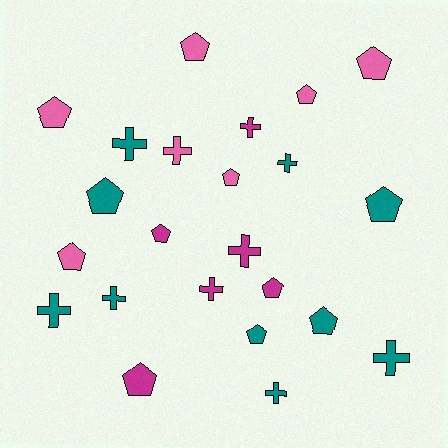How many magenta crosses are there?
There are 3 magenta crosses.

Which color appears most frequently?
Teal, with 10 objects.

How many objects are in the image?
There are 23 objects.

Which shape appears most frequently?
Pentagon, with 13 objects.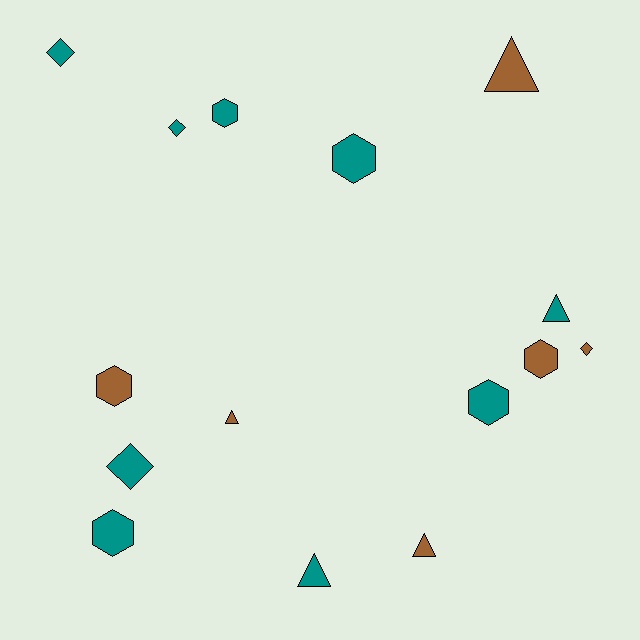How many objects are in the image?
There are 15 objects.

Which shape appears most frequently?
Hexagon, with 6 objects.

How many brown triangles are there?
There are 3 brown triangles.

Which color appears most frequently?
Teal, with 9 objects.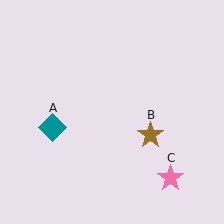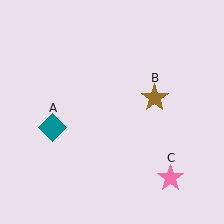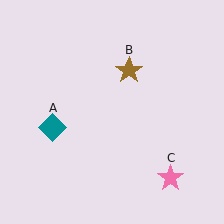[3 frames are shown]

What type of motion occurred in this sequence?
The brown star (object B) rotated counterclockwise around the center of the scene.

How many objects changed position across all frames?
1 object changed position: brown star (object B).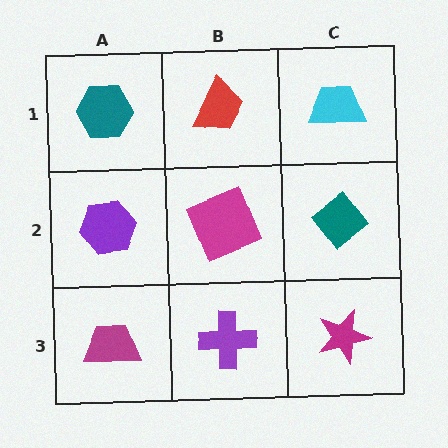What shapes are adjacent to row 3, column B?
A magenta square (row 2, column B), a magenta trapezoid (row 3, column A), a magenta star (row 3, column C).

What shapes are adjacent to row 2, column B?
A red trapezoid (row 1, column B), a purple cross (row 3, column B), a purple hexagon (row 2, column A), a teal diamond (row 2, column C).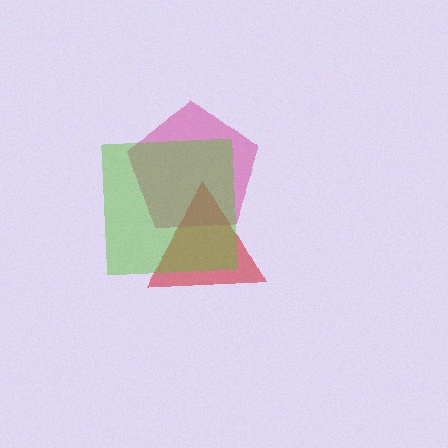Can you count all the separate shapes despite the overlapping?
Yes, there are 3 separate shapes.